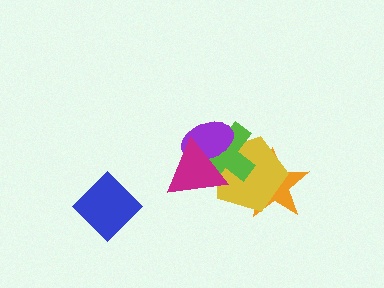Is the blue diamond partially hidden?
No, no other shape covers it.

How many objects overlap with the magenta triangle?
3 objects overlap with the magenta triangle.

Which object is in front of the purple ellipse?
The magenta triangle is in front of the purple ellipse.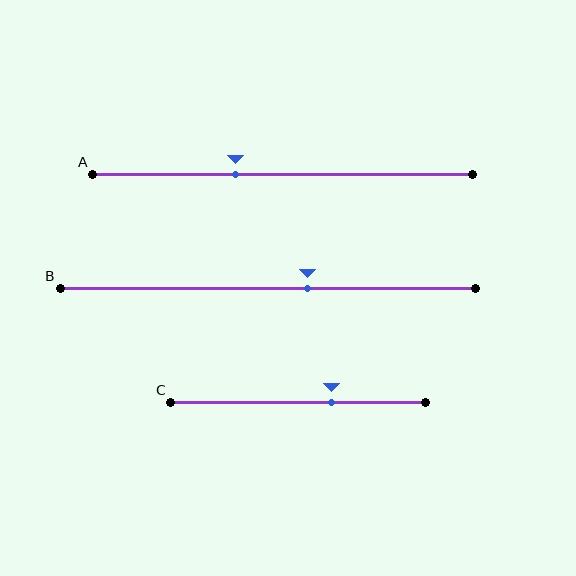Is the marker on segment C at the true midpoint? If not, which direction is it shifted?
No, the marker on segment C is shifted to the right by about 13% of the segment length.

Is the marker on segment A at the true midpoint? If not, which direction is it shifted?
No, the marker on segment A is shifted to the left by about 13% of the segment length.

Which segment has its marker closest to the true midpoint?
Segment B has its marker closest to the true midpoint.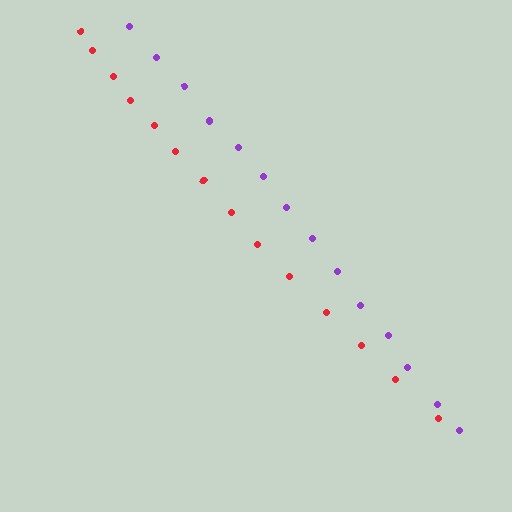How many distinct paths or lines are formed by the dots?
There are 2 distinct paths.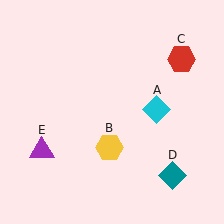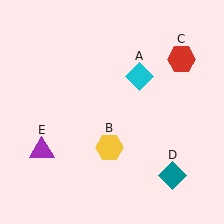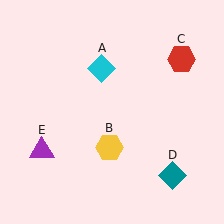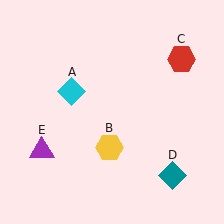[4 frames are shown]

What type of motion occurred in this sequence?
The cyan diamond (object A) rotated counterclockwise around the center of the scene.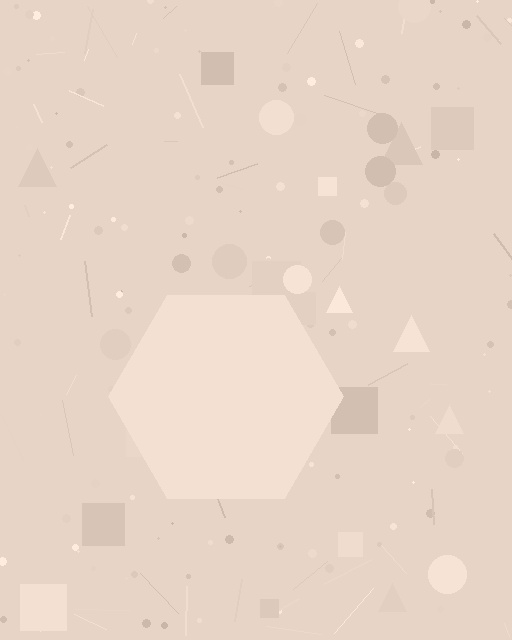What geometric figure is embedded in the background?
A hexagon is embedded in the background.